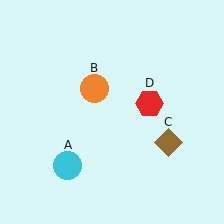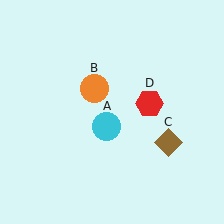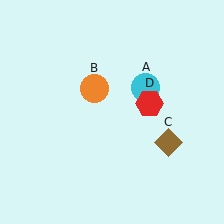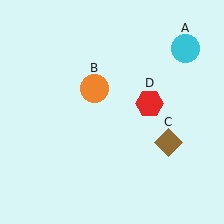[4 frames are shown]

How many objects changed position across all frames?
1 object changed position: cyan circle (object A).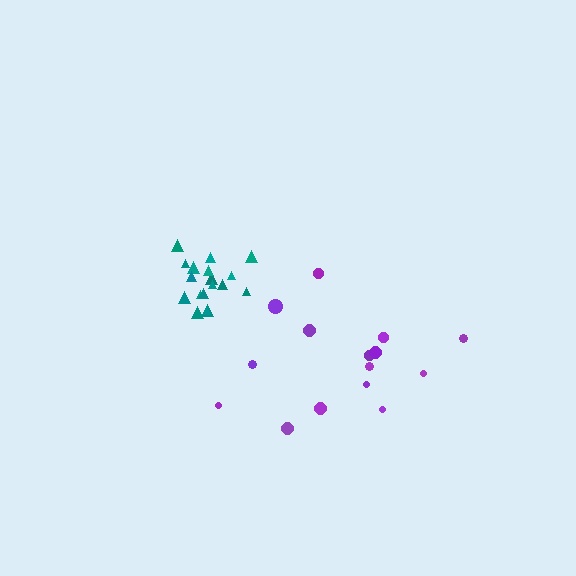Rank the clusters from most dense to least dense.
teal, purple.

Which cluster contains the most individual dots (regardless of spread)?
Teal (18).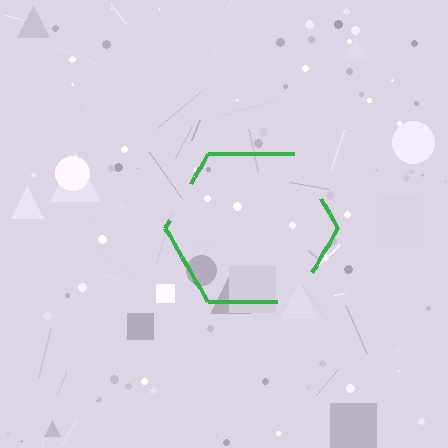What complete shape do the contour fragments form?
The contour fragments form a hexagon.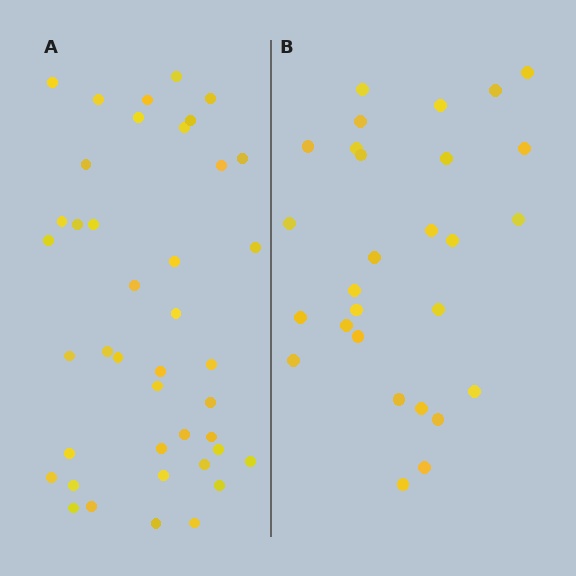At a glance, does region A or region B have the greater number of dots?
Region A (the left region) has more dots.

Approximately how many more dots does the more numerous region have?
Region A has approximately 15 more dots than region B.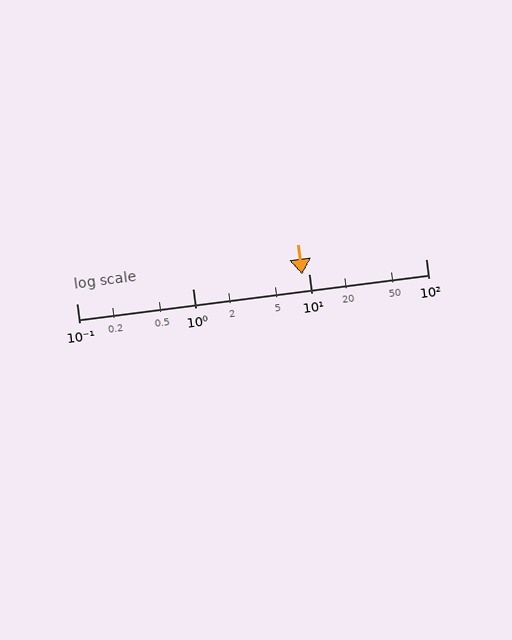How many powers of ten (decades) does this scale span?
The scale spans 3 decades, from 0.1 to 100.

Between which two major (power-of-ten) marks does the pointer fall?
The pointer is between 1 and 10.